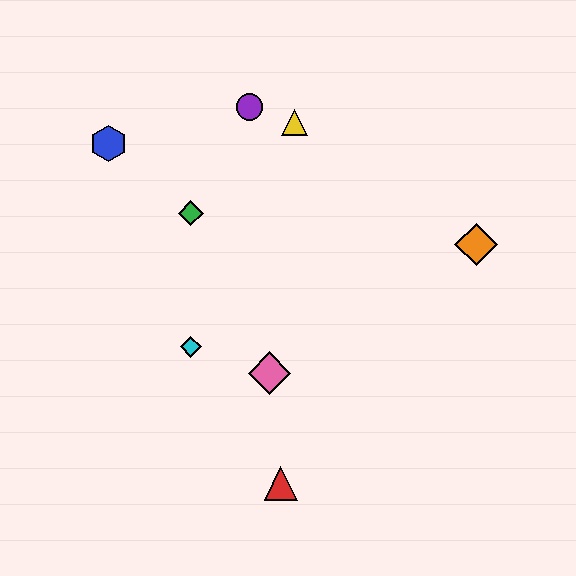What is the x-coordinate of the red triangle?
The red triangle is at x≈281.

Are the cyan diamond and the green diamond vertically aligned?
Yes, both are at x≈191.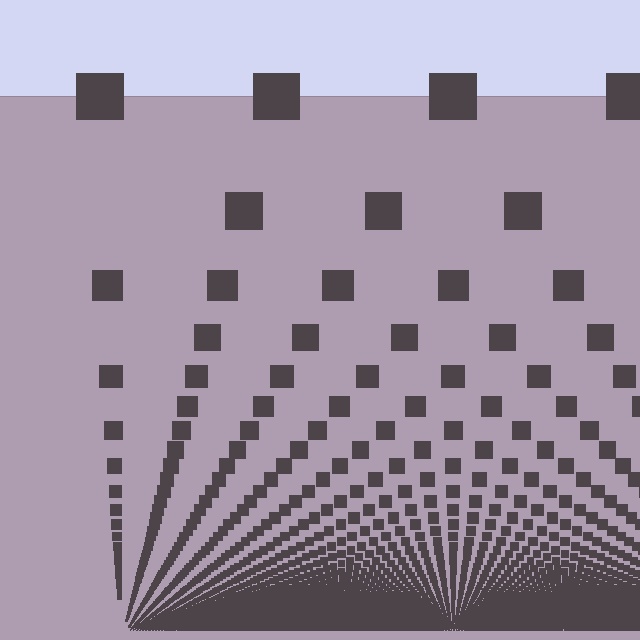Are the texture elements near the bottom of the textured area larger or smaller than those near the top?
Smaller. The gradient is inverted — elements near the bottom are smaller and denser.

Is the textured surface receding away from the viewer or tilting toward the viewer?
The surface appears to tilt toward the viewer. Texture elements get larger and sparser toward the top.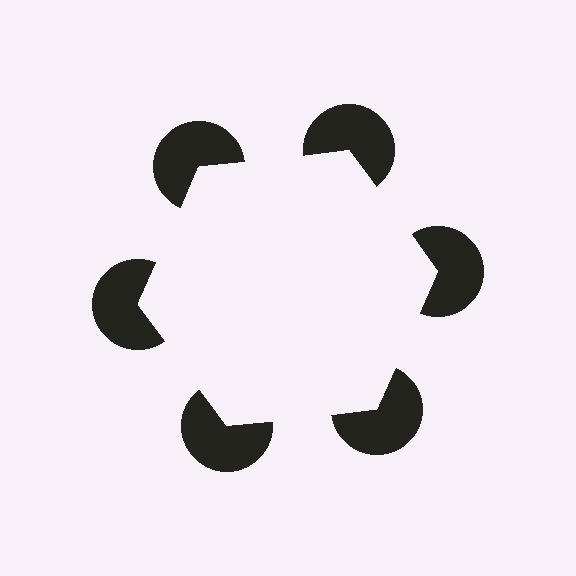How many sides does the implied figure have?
6 sides.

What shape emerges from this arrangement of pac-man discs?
An illusory hexagon — its edges are inferred from the aligned wedge cuts in the pac-man discs, not physically drawn.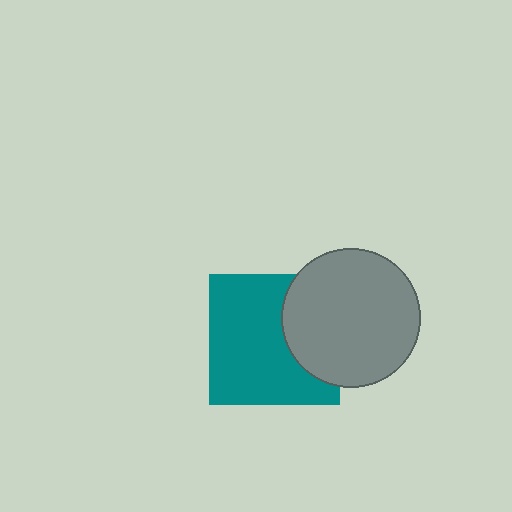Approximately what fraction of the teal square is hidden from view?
Roughly 31% of the teal square is hidden behind the gray circle.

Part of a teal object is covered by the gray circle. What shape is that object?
It is a square.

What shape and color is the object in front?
The object in front is a gray circle.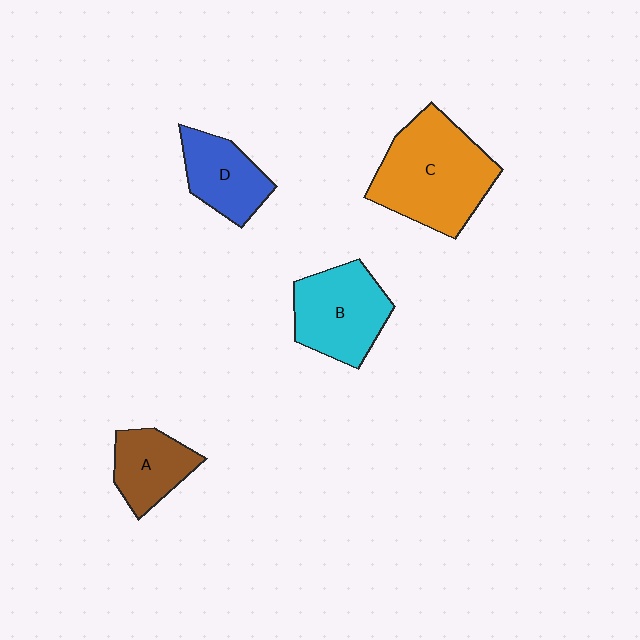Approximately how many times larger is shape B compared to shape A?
Approximately 1.5 times.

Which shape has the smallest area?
Shape A (brown).